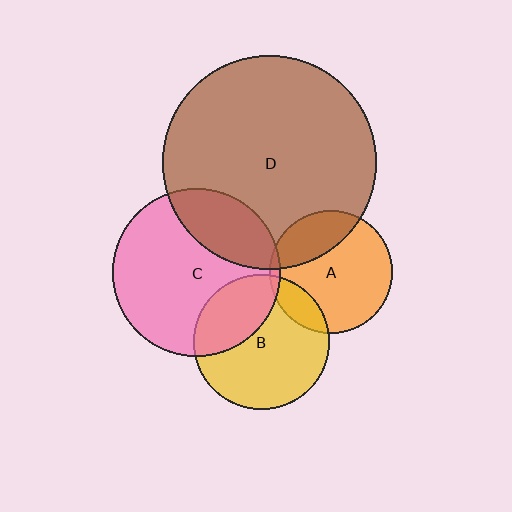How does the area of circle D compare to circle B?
Approximately 2.5 times.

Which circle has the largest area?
Circle D (brown).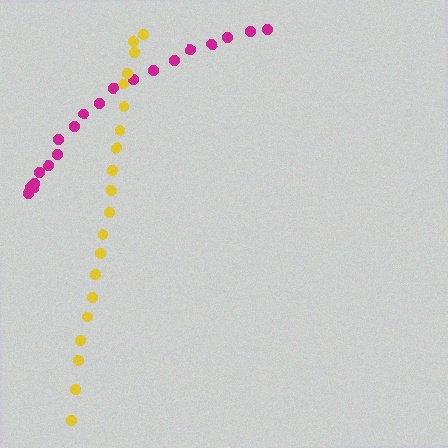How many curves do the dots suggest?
There are 2 distinct paths.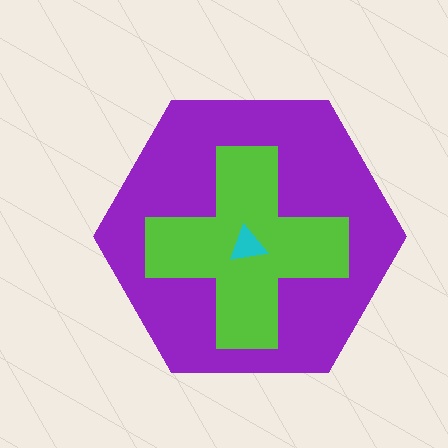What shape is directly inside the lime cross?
The cyan triangle.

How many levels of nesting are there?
3.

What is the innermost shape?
The cyan triangle.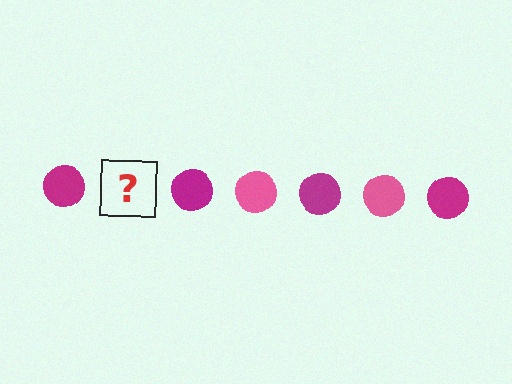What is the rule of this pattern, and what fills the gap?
The rule is that the pattern cycles through magenta, pink circles. The gap should be filled with a pink circle.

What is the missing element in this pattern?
The missing element is a pink circle.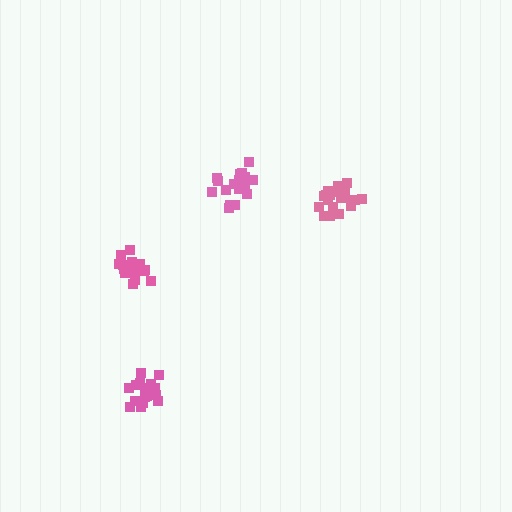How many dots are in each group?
Group 1: 21 dots, Group 2: 19 dots, Group 3: 20 dots, Group 4: 17 dots (77 total).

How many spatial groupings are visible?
There are 4 spatial groupings.